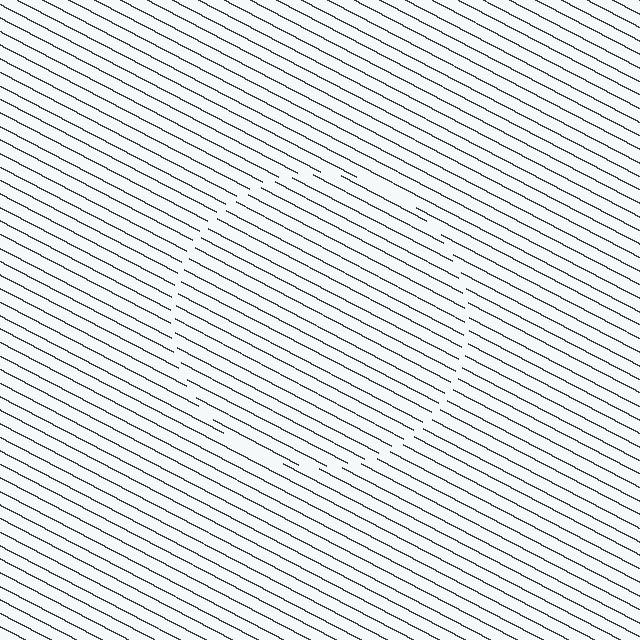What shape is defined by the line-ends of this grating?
An illusory circle. The interior of the shape contains the same grating, shifted by half a period — the contour is defined by the phase discontinuity where line-ends from the inner and outer gratings abut.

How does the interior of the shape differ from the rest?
The interior of the shape contains the same grating, shifted by half a period — the contour is defined by the phase discontinuity where line-ends from the inner and outer gratings abut.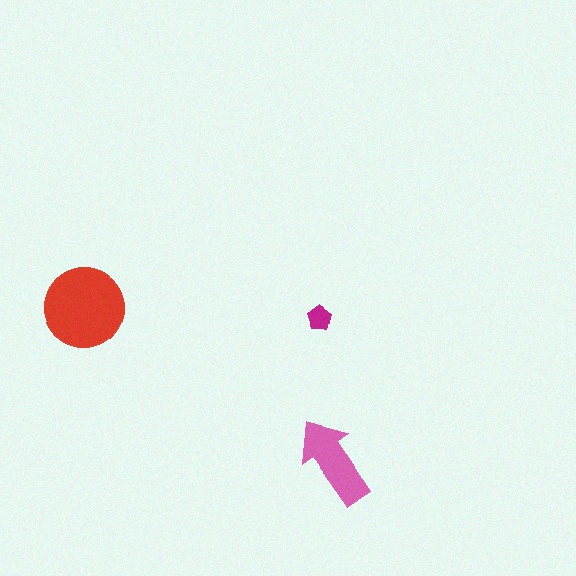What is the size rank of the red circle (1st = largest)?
1st.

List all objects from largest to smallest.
The red circle, the pink arrow, the magenta pentagon.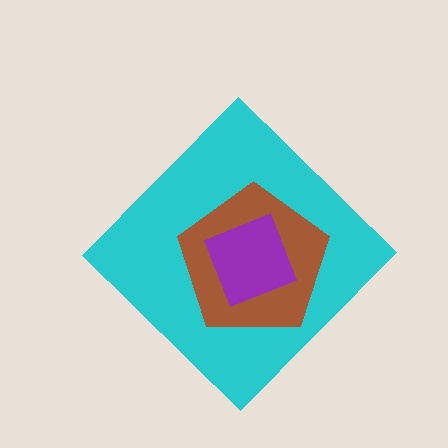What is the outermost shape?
The cyan diamond.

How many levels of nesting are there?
3.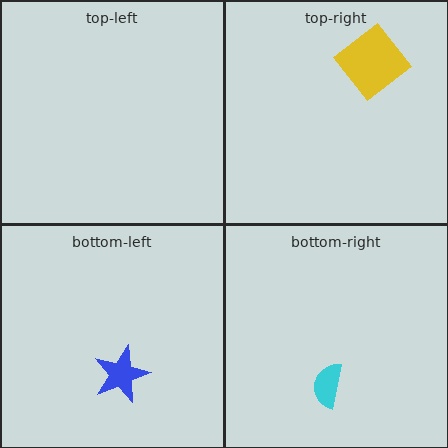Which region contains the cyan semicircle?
The bottom-right region.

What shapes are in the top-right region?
The yellow diamond.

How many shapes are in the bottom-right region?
1.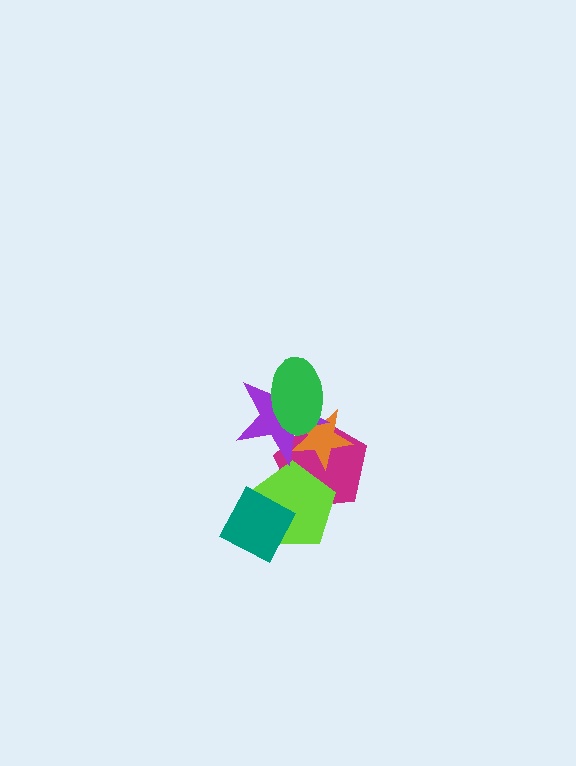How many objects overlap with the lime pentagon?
2 objects overlap with the lime pentagon.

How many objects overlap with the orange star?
3 objects overlap with the orange star.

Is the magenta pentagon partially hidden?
Yes, it is partially covered by another shape.